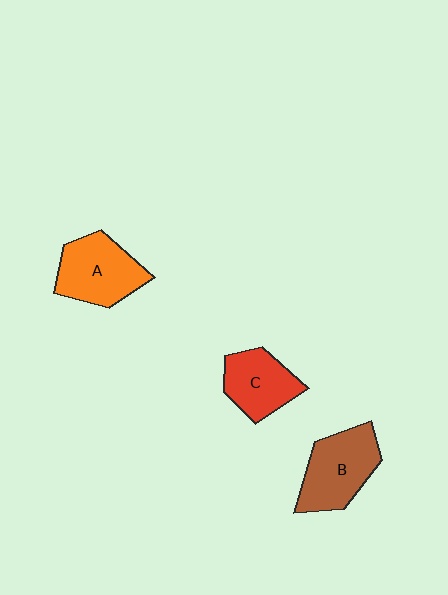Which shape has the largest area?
Shape B (brown).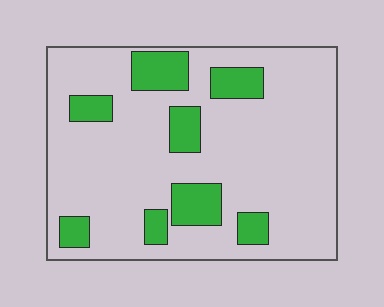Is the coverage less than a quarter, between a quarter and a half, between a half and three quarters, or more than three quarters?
Less than a quarter.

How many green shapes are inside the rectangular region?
8.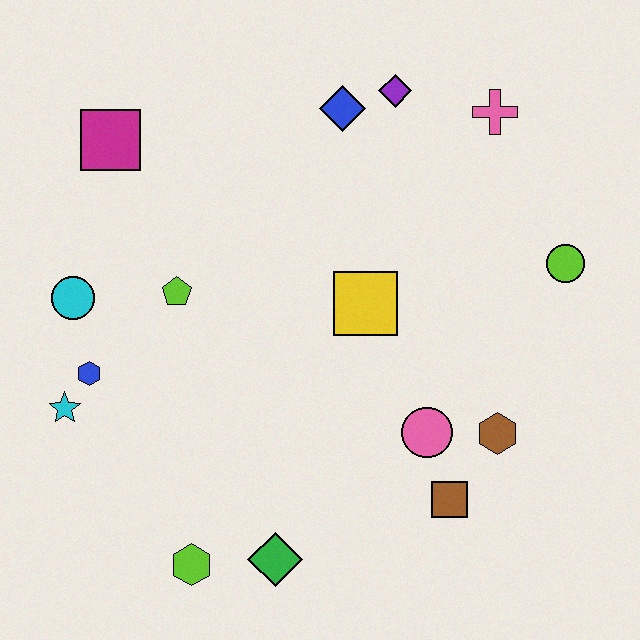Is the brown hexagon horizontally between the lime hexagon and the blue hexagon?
No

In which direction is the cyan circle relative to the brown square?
The cyan circle is to the left of the brown square.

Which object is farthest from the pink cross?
The lime hexagon is farthest from the pink cross.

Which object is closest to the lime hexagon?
The green diamond is closest to the lime hexagon.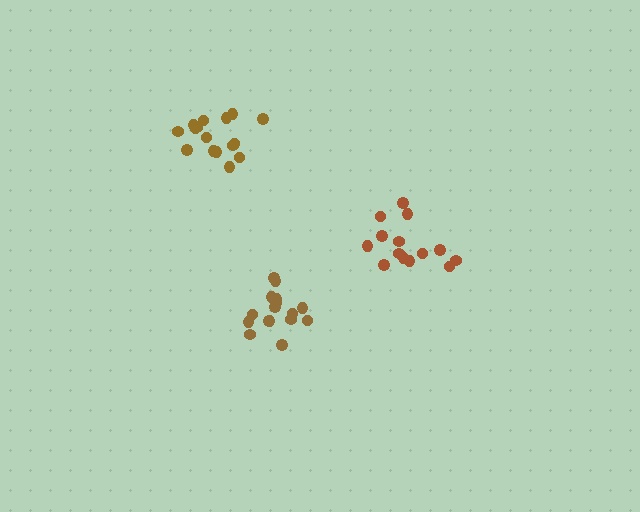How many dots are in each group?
Group 1: 14 dots, Group 2: 16 dots, Group 3: 16 dots (46 total).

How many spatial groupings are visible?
There are 3 spatial groupings.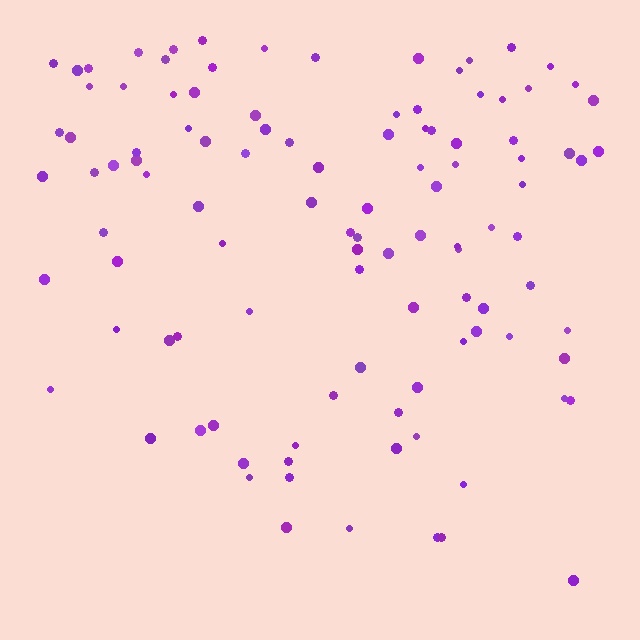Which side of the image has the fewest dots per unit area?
The bottom.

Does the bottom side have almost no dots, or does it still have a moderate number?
Still a moderate number, just noticeably fewer than the top.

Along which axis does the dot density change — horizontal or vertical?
Vertical.